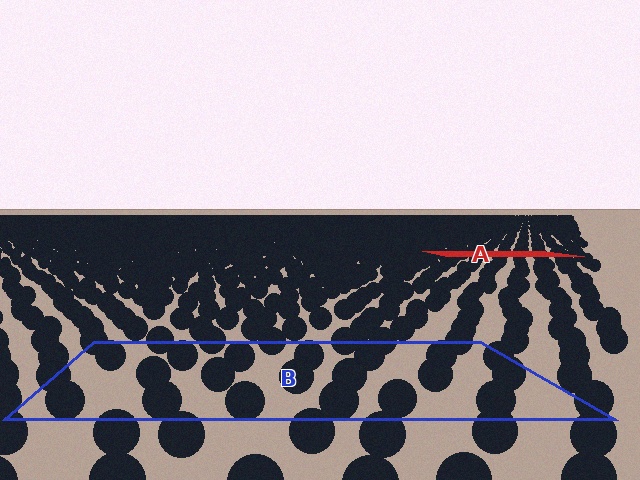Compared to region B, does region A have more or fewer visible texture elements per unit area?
Region A has more texture elements per unit area — they are packed more densely because it is farther away.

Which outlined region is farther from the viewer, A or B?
Region A is farther from the viewer — the texture elements inside it appear smaller and more densely packed.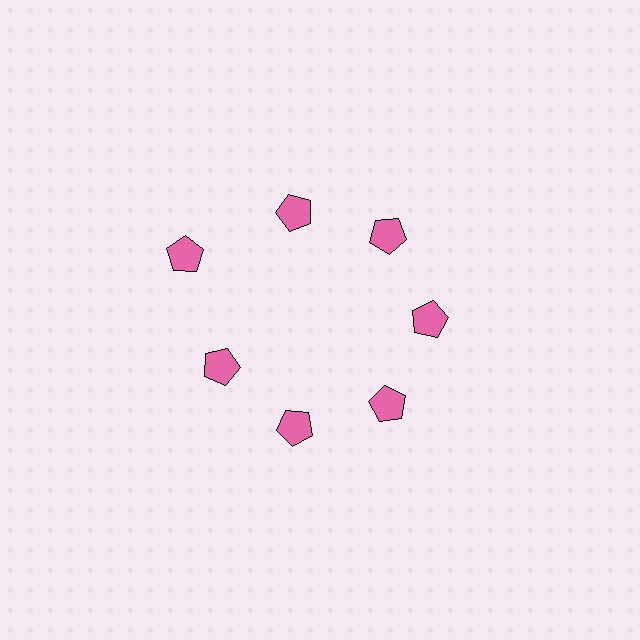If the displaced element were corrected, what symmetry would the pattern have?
It would have 7-fold rotational symmetry — the pattern would map onto itself every 51 degrees.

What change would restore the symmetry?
The symmetry would be restored by moving it inward, back onto the ring so that all 7 pentagons sit at equal angles and equal distance from the center.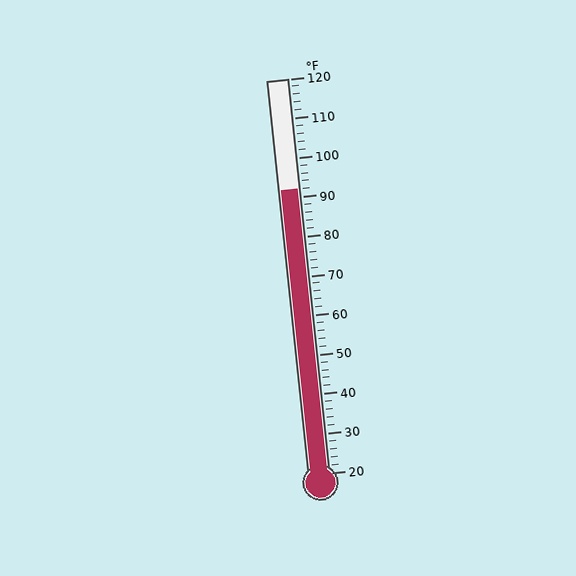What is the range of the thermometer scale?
The thermometer scale ranges from 20°F to 120°F.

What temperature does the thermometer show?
The thermometer shows approximately 92°F.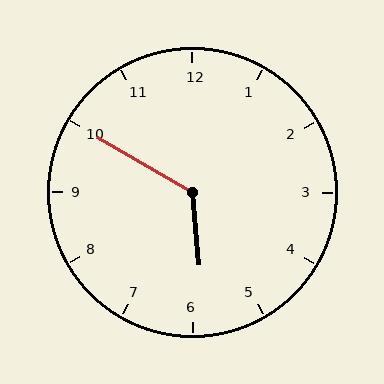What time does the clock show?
5:50.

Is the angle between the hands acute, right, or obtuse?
It is obtuse.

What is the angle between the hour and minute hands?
Approximately 125 degrees.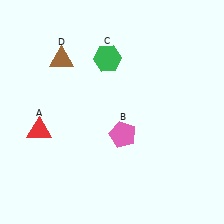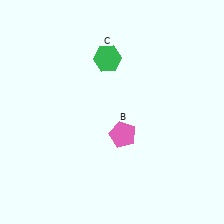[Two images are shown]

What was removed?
The brown triangle (D), the red triangle (A) were removed in Image 2.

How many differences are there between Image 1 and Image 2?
There are 2 differences between the two images.